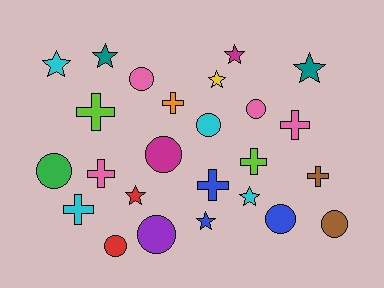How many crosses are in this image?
There are 8 crosses.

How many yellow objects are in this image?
There is 1 yellow object.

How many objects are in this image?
There are 25 objects.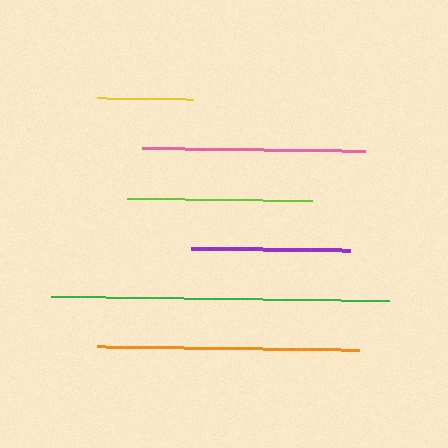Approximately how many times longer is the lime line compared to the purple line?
The lime line is approximately 1.2 times the length of the purple line.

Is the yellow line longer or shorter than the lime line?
The lime line is longer than the yellow line.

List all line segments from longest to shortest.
From longest to shortest: green, orange, pink, lime, purple, yellow.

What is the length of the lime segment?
The lime segment is approximately 185 pixels long.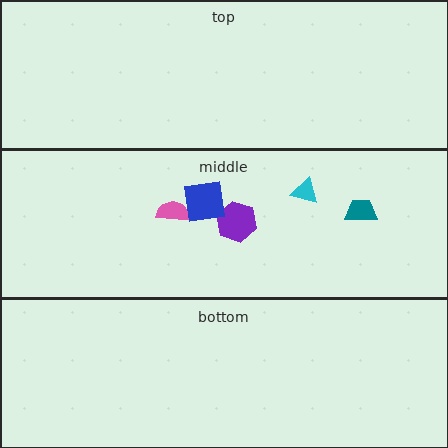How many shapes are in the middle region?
5.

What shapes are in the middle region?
The purple hexagon, the pink semicircle, the cyan triangle, the teal trapezoid, the blue square.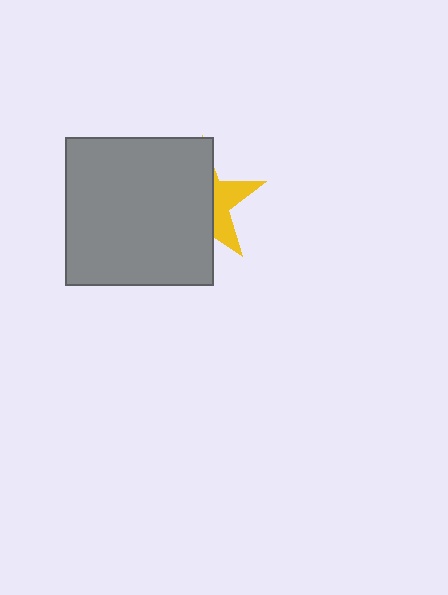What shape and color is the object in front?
The object in front is a gray square.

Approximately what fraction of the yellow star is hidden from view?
Roughly 67% of the yellow star is hidden behind the gray square.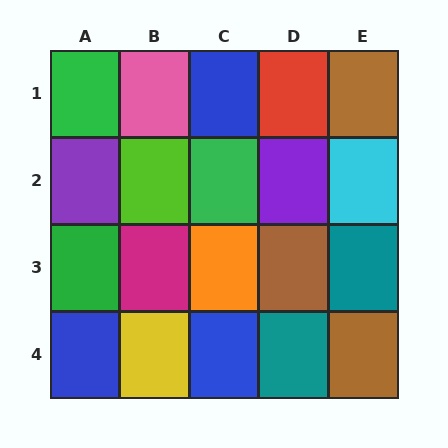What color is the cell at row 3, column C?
Orange.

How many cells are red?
1 cell is red.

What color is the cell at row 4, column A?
Blue.